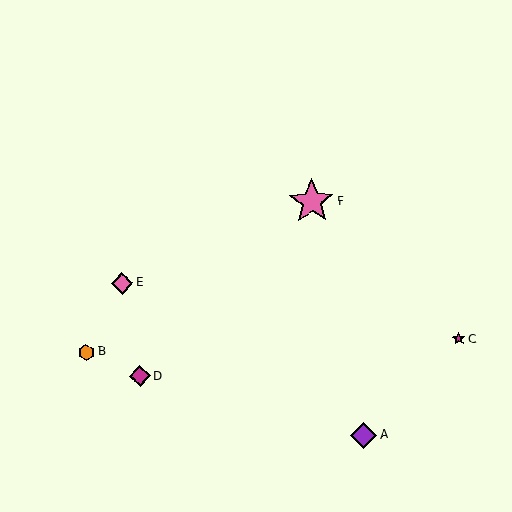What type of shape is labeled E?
Shape E is a pink diamond.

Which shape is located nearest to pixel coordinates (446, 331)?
The magenta star (labeled C) at (459, 339) is nearest to that location.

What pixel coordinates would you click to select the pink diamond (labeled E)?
Click at (122, 283) to select the pink diamond E.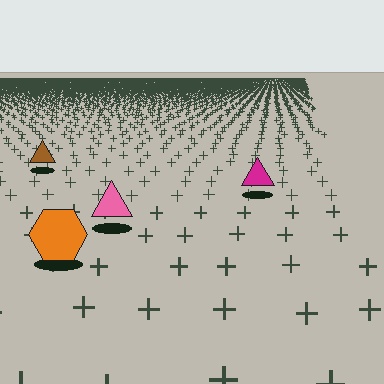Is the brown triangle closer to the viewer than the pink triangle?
No. The pink triangle is closer — you can tell from the texture gradient: the ground texture is coarser near it.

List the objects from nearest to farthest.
From nearest to farthest: the orange hexagon, the pink triangle, the magenta triangle, the brown triangle.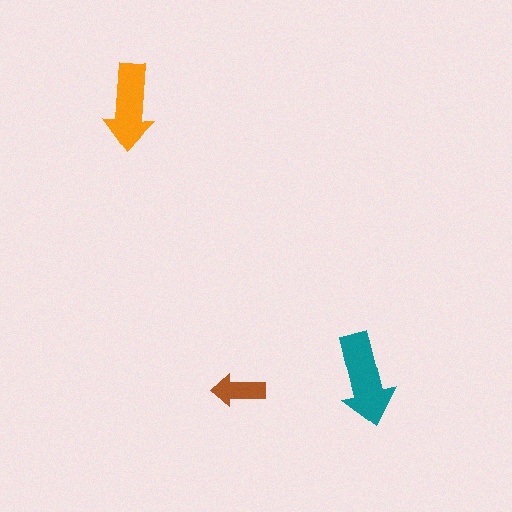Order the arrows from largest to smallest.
the teal one, the orange one, the brown one.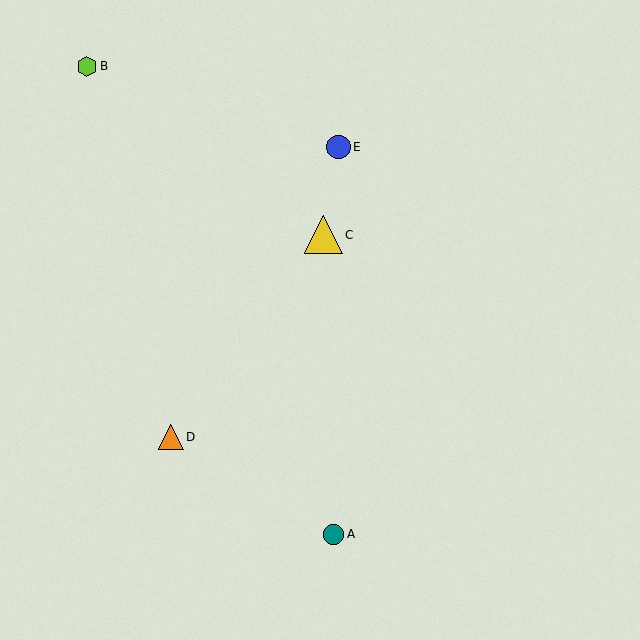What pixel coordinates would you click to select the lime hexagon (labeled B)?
Click at (87, 66) to select the lime hexagon B.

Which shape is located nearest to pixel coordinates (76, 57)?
The lime hexagon (labeled B) at (87, 66) is nearest to that location.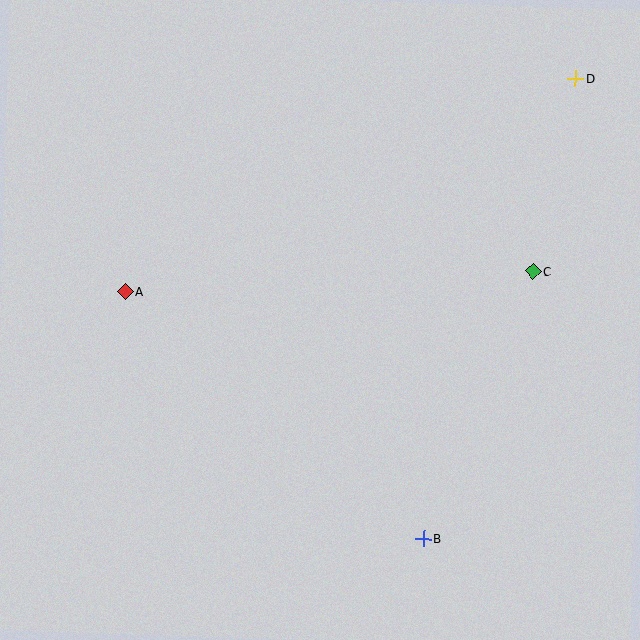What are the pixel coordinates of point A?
Point A is at (125, 291).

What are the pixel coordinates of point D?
Point D is at (575, 78).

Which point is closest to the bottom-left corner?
Point A is closest to the bottom-left corner.